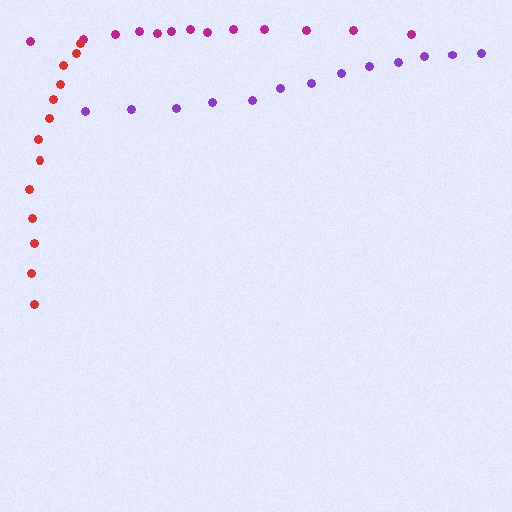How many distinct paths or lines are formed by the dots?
There are 3 distinct paths.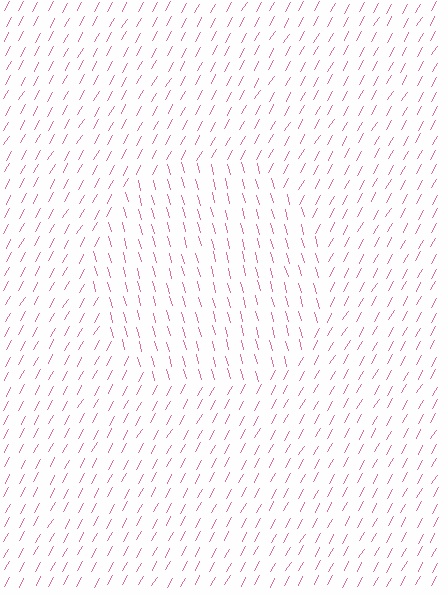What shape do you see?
I see a circle.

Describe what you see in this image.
The image is filled with small pink line segments. A circle region in the image has lines oriented differently from the surrounding lines, creating a visible texture boundary.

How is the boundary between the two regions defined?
The boundary is defined purely by a change in line orientation (approximately 45 degrees difference). All lines are the same color and thickness.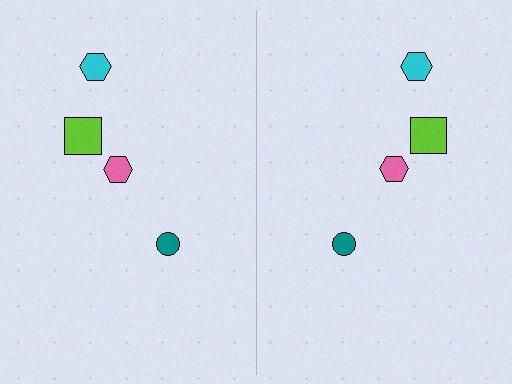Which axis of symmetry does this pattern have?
The pattern has a vertical axis of symmetry running through the center of the image.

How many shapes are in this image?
There are 8 shapes in this image.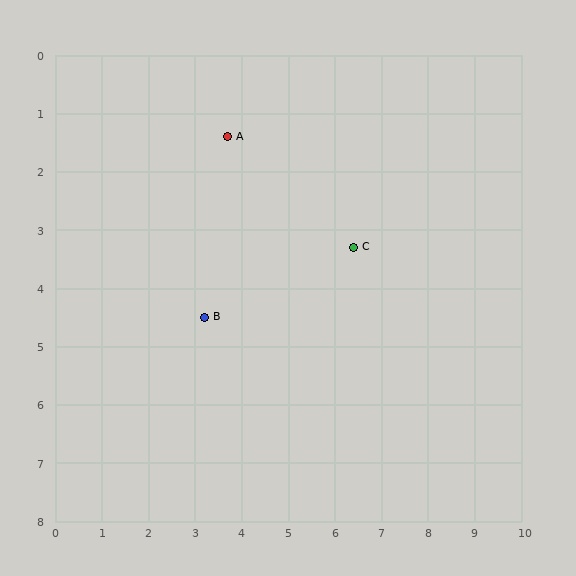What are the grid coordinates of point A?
Point A is at approximately (3.7, 1.4).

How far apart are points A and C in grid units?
Points A and C are about 3.3 grid units apart.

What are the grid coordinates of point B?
Point B is at approximately (3.2, 4.5).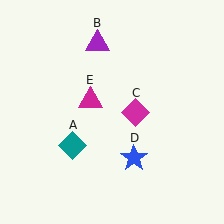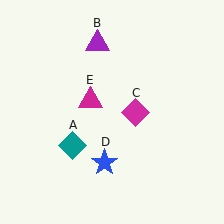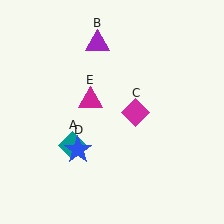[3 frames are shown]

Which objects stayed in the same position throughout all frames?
Teal diamond (object A) and purple triangle (object B) and magenta diamond (object C) and magenta triangle (object E) remained stationary.